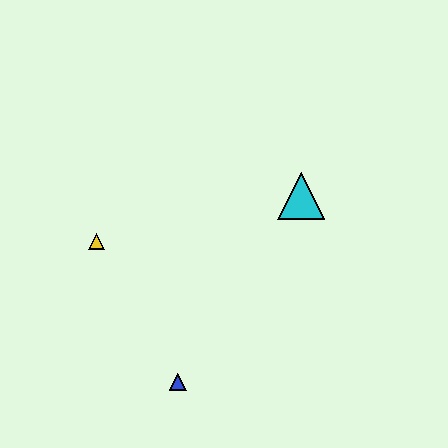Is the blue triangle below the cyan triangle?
Yes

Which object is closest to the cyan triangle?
The yellow triangle is closest to the cyan triangle.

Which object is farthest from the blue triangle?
The cyan triangle is farthest from the blue triangle.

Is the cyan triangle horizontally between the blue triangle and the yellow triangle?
No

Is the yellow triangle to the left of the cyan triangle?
Yes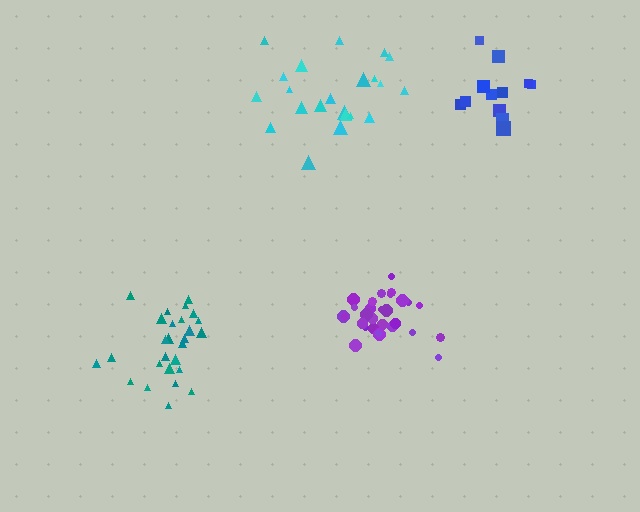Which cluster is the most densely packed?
Purple.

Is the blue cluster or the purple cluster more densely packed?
Purple.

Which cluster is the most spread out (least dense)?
Cyan.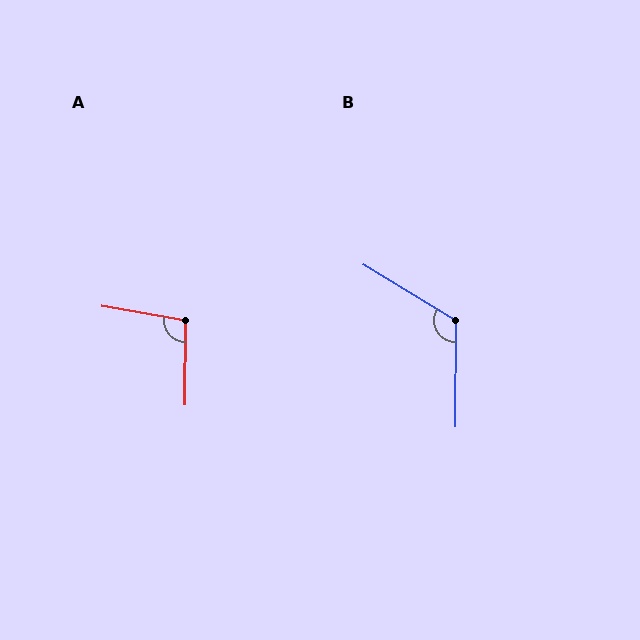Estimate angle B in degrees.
Approximately 121 degrees.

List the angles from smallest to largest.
A (99°), B (121°).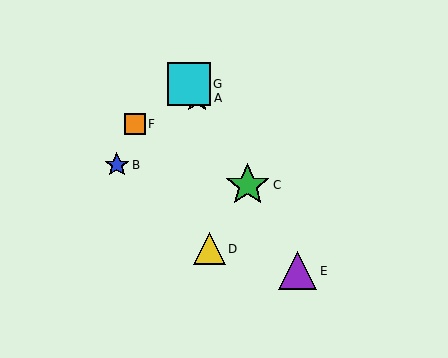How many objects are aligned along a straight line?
4 objects (A, C, E, G) are aligned along a straight line.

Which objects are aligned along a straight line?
Objects A, C, E, G are aligned along a straight line.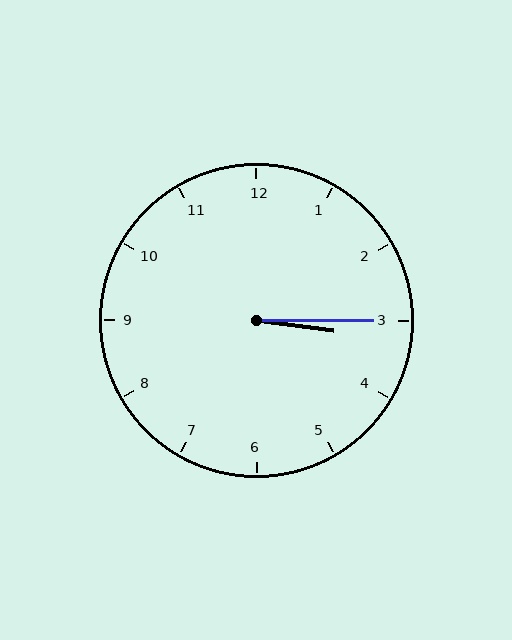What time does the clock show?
3:15.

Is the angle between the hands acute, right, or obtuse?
It is acute.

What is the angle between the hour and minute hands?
Approximately 8 degrees.